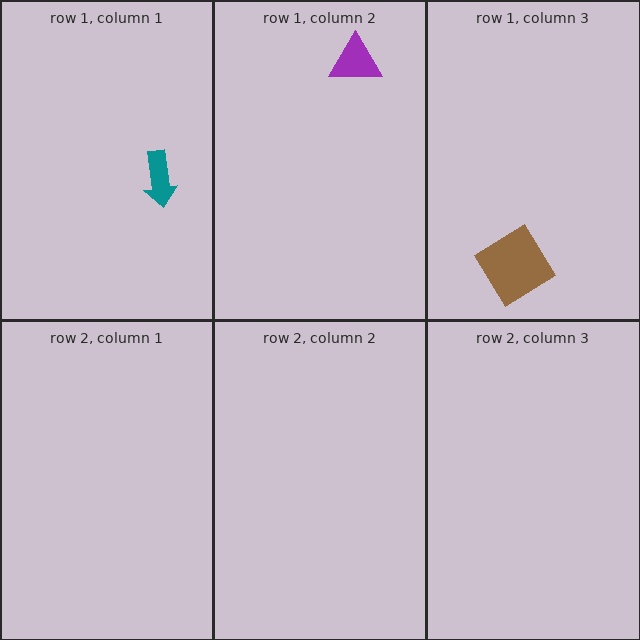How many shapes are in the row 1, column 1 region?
1.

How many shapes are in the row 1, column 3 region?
1.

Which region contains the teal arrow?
The row 1, column 1 region.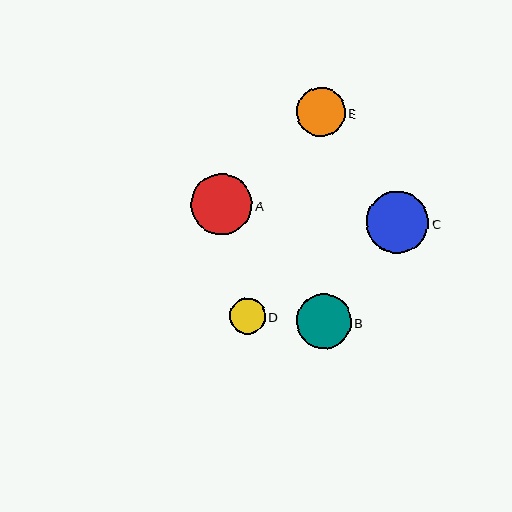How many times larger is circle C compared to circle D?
Circle C is approximately 1.7 times the size of circle D.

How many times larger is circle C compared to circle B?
Circle C is approximately 1.1 times the size of circle B.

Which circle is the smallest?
Circle D is the smallest with a size of approximately 36 pixels.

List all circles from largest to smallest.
From largest to smallest: C, A, B, E, D.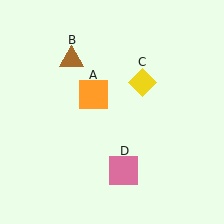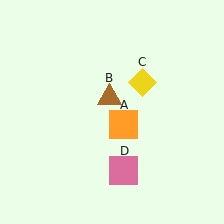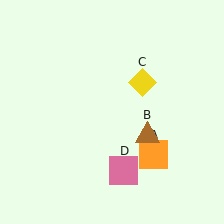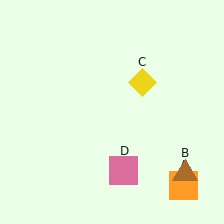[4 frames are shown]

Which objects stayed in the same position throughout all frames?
Yellow diamond (object C) and pink square (object D) remained stationary.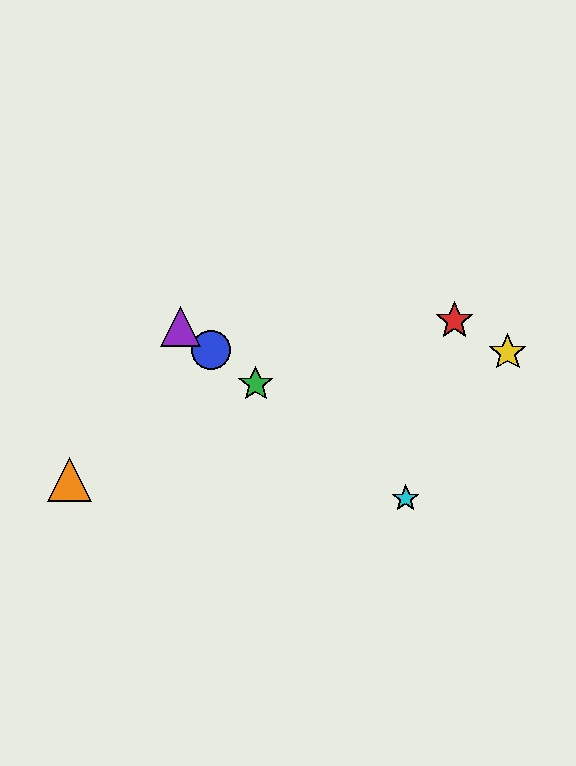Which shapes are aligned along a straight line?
The blue circle, the green star, the purple triangle, the cyan star are aligned along a straight line.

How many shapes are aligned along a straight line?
4 shapes (the blue circle, the green star, the purple triangle, the cyan star) are aligned along a straight line.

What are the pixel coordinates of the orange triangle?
The orange triangle is at (70, 480).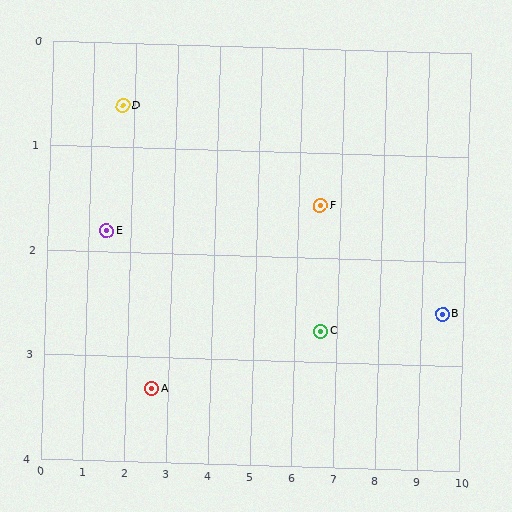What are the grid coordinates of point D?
Point D is at approximately (1.7, 0.6).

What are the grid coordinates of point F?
Point F is at approximately (6.5, 1.5).